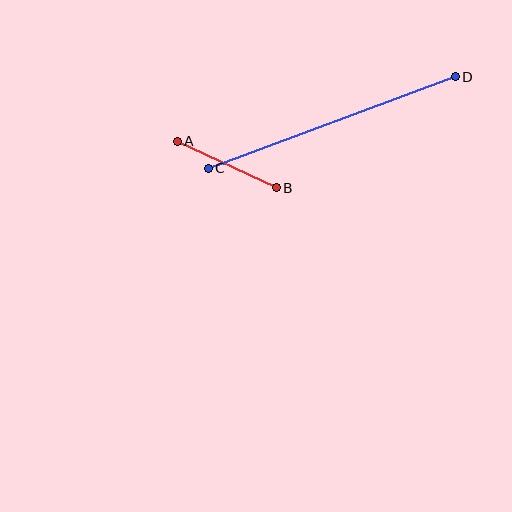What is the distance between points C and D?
The distance is approximately 264 pixels.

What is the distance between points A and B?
The distance is approximately 109 pixels.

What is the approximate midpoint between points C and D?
The midpoint is at approximately (332, 122) pixels.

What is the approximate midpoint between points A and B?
The midpoint is at approximately (227, 165) pixels.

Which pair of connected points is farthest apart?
Points C and D are farthest apart.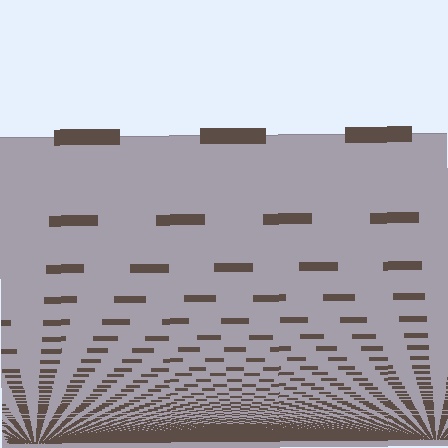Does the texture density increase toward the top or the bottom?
Density increases toward the bottom.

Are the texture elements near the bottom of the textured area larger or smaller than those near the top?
Smaller. The gradient is inverted — elements near the bottom are smaller and denser.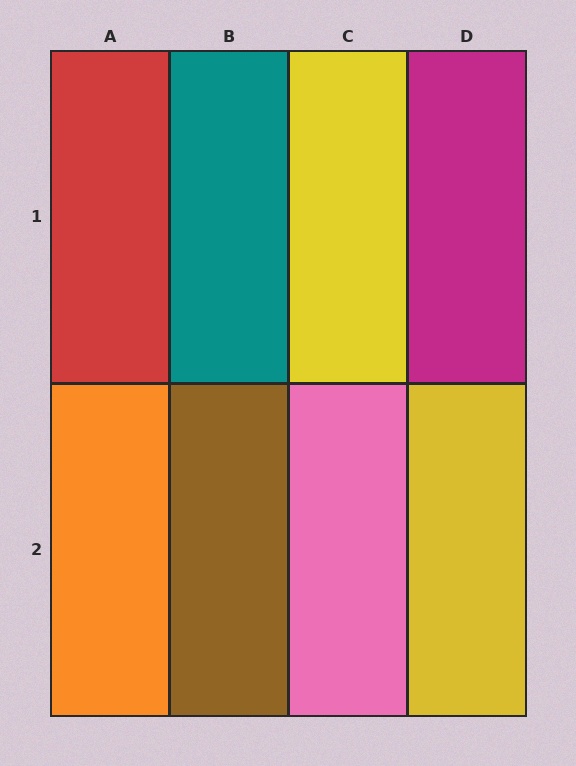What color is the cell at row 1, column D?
Magenta.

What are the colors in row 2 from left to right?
Orange, brown, pink, yellow.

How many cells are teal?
1 cell is teal.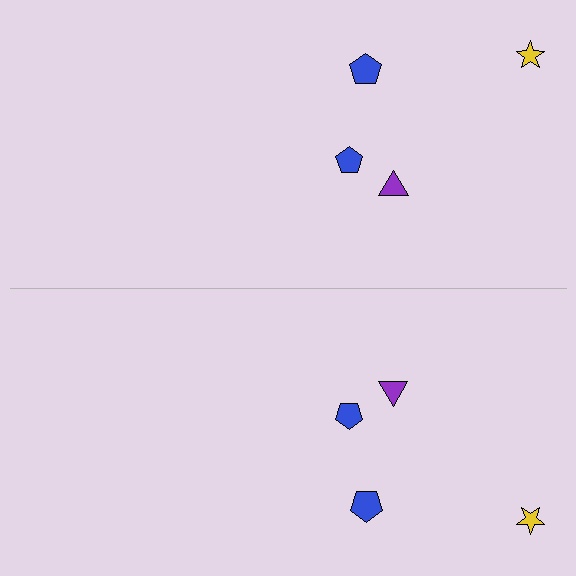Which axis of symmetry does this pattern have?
The pattern has a horizontal axis of symmetry running through the center of the image.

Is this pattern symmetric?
Yes, this pattern has bilateral (reflection) symmetry.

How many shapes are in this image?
There are 8 shapes in this image.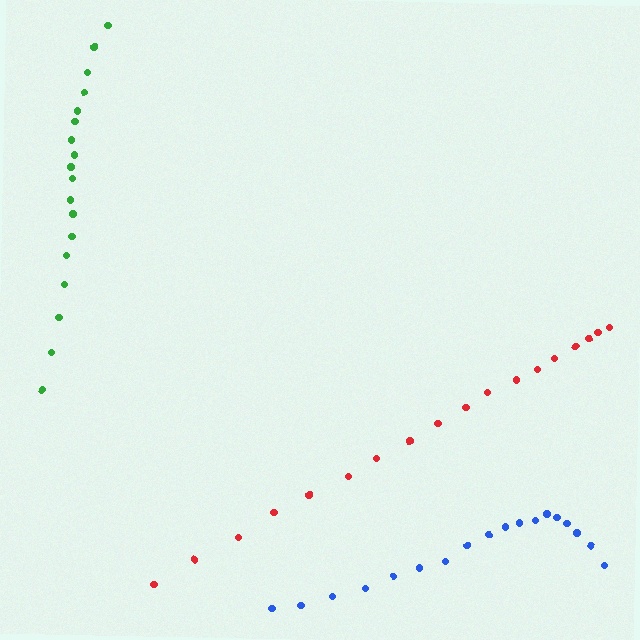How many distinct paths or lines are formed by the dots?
There are 3 distinct paths.